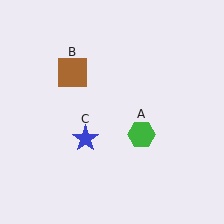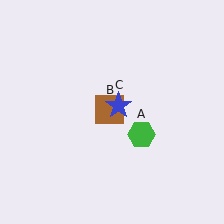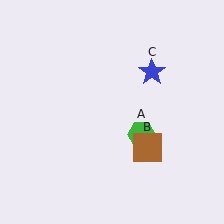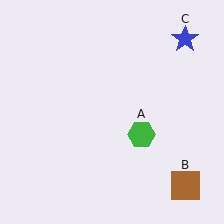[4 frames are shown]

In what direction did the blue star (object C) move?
The blue star (object C) moved up and to the right.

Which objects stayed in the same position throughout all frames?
Green hexagon (object A) remained stationary.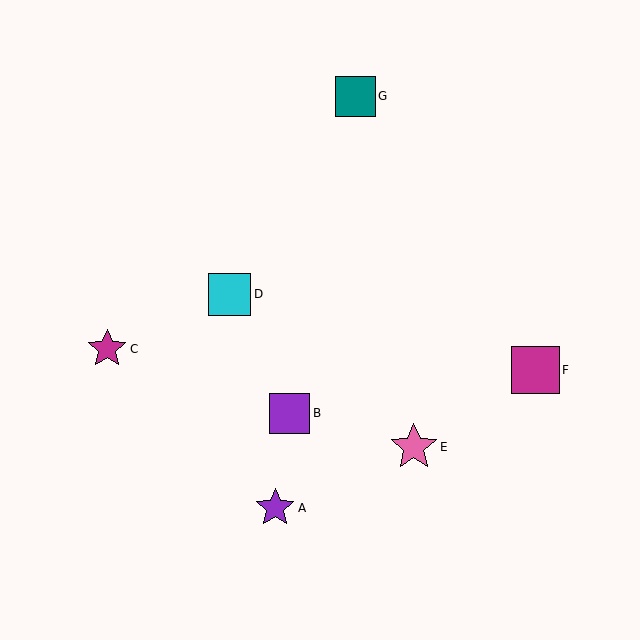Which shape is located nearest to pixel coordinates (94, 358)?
The magenta star (labeled C) at (107, 349) is nearest to that location.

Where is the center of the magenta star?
The center of the magenta star is at (107, 349).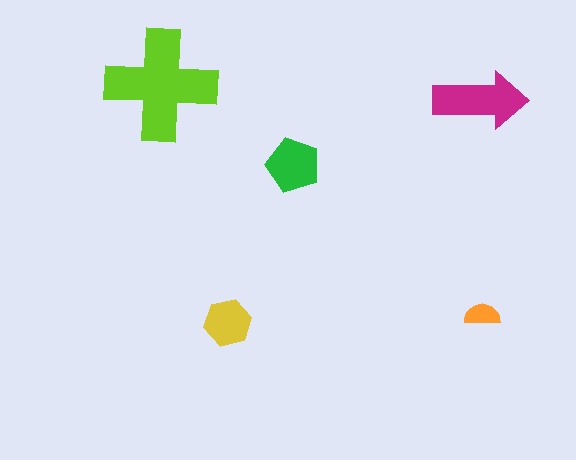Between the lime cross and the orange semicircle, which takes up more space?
The lime cross.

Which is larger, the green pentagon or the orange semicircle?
The green pentagon.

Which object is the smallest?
The orange semicircle.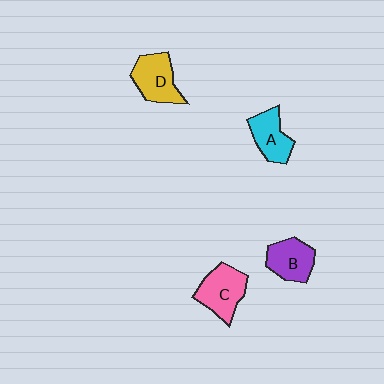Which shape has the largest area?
Shape C (pink).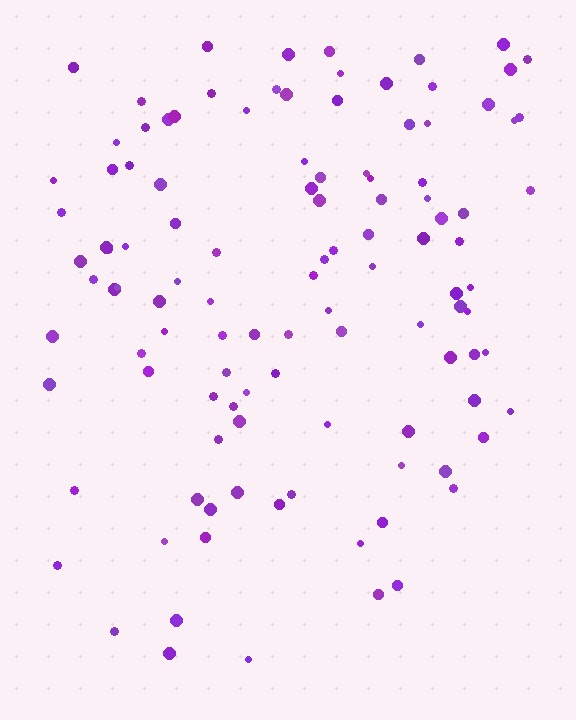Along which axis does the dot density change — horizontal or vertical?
Vertical.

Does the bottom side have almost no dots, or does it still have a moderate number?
Still a moderate number, just noticeably fewer than the top.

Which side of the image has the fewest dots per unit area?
The bottom.